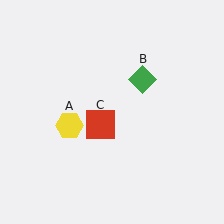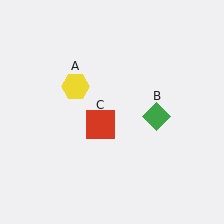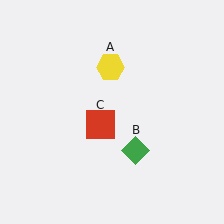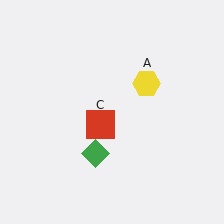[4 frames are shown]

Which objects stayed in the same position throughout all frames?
Red square (object C) remained stationary.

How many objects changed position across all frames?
2 objects changed position: yellow hexagon (object A), green diamond (object B).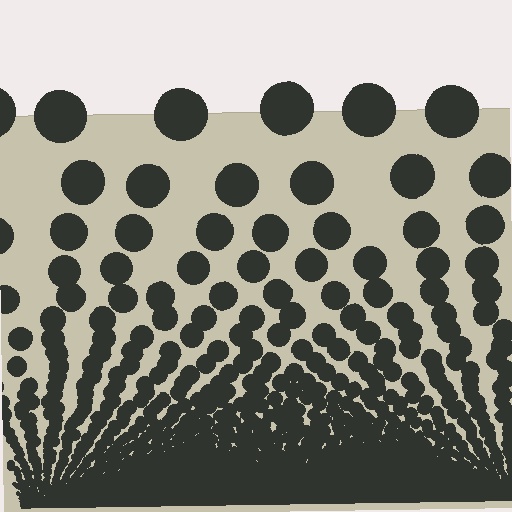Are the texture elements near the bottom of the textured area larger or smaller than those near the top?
Smaller. The gradient is inverted — elements near the bottom are smaller and denser.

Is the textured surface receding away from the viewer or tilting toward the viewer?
The surface appears to tilt toward the viewer. Texture elements get larger and sparser toward the top.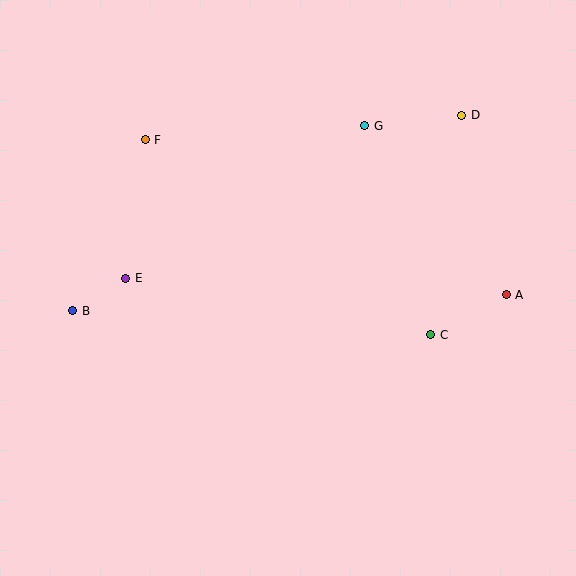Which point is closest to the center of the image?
Point C at (431, 335) is closest to the center.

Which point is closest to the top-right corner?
Point D is closest to the top-right corner.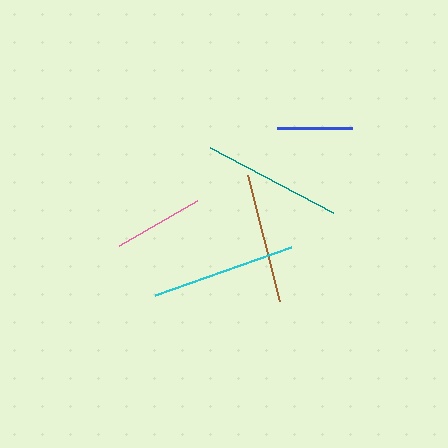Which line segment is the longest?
The cyan line is the longest at approximately 144 pixels.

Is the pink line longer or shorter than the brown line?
The brown line is longer than the pink line.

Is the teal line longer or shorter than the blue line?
The teal line is longer than the blue line.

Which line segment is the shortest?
The blue line is the shortest at approximately 74 pixels.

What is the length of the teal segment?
The teal segment is approximately 140 pixels long.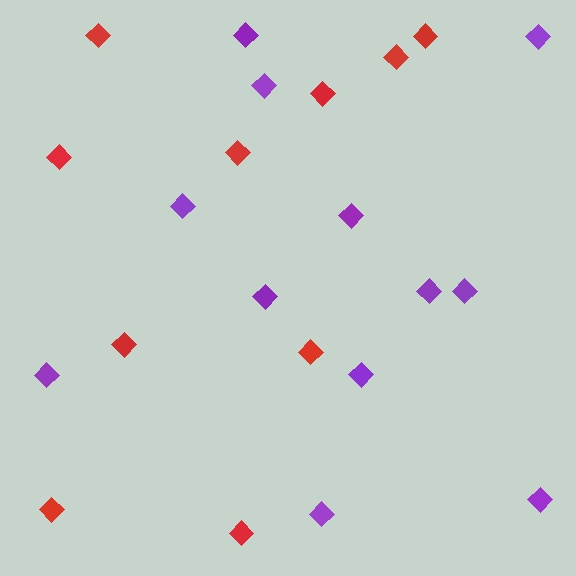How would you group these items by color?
There are 2 groups: one group of purple diamonds (12) and one group of red diamonds (10).